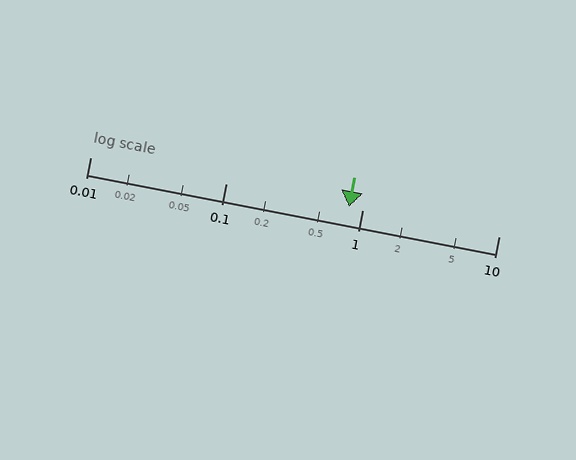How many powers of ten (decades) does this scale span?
The scale spans 3 decades, from 0.01 to 10.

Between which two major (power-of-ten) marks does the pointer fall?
The pointer is between 0.1 and 1.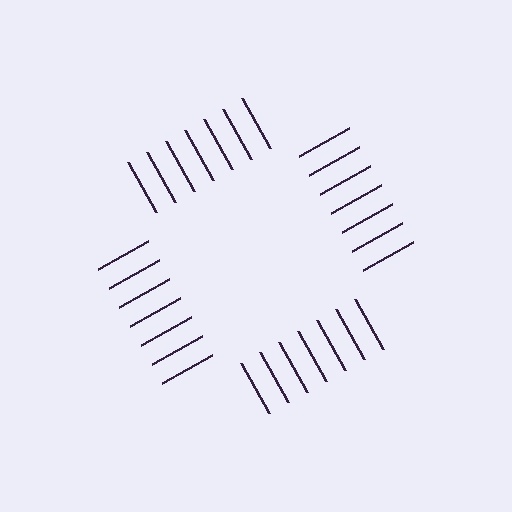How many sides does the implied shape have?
4 sides — the line-ends trace a square.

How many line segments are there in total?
28 — 7 along each of the 4 edges.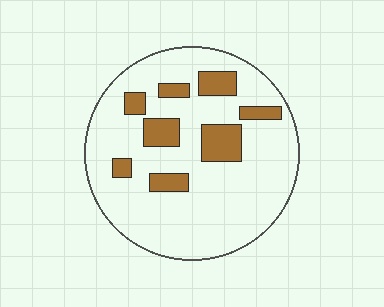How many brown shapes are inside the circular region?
8.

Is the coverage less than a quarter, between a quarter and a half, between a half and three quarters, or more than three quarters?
Less than a quarter.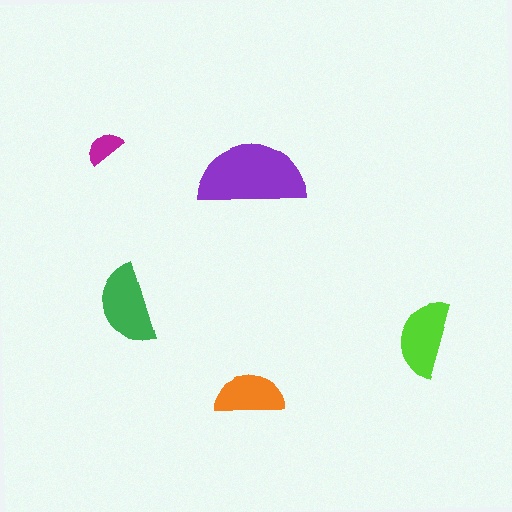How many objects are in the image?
There are 5 objects in the image.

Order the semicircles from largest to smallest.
the purple one, the green one, the lime one, the orange one, the magenta one.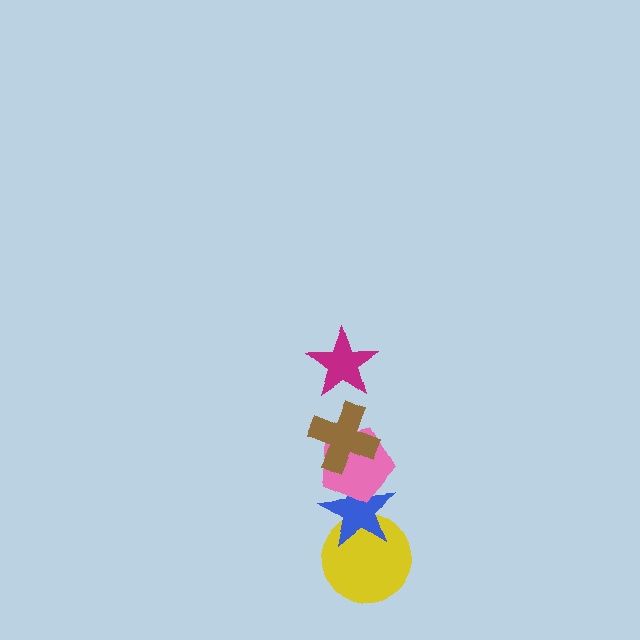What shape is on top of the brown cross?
The magenta star is on top of the brown cross.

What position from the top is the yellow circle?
The yellow circle is 5th from the top.